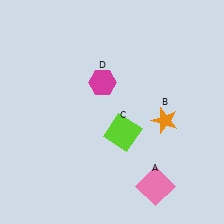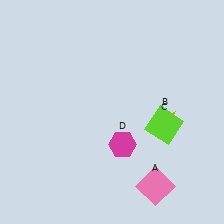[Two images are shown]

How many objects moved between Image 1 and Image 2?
2 objects moved between the two images.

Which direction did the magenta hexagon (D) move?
The magenta hexagon (D) moved down.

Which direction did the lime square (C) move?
The lime square (C) moved right.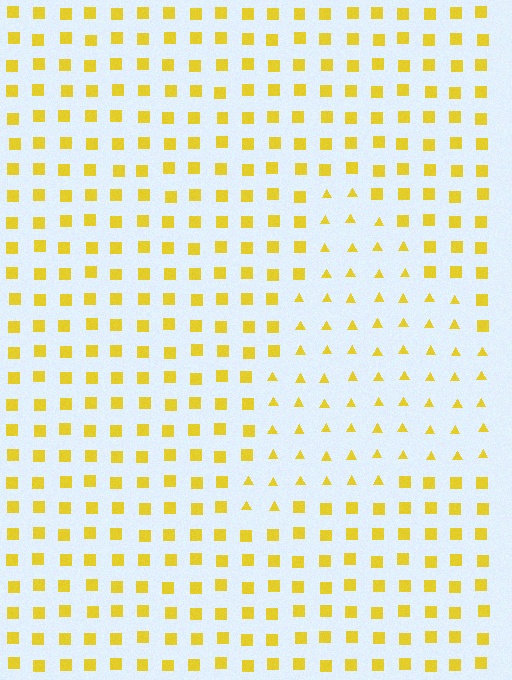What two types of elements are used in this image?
The image uses triangles inside the triangle region and squares outside it.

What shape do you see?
I see a triangle.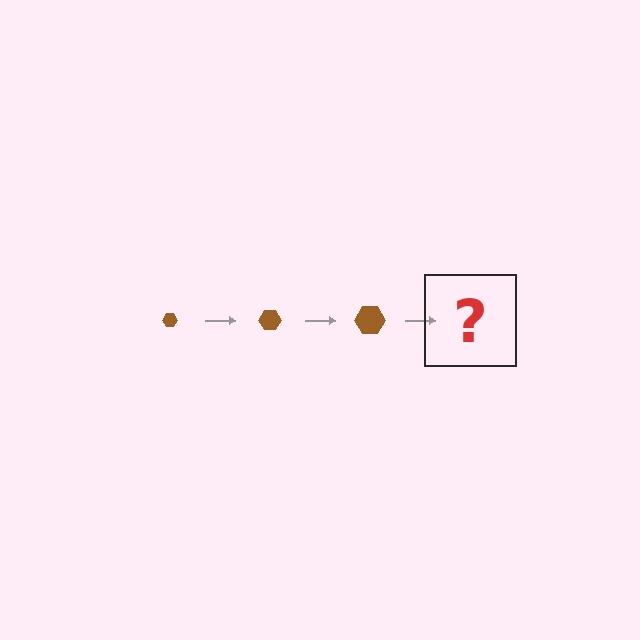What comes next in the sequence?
The next element should be a brown hexagon, larger than the previous one.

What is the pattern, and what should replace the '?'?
The pattern is that the hexagon gets progressively larger each step. The '?' should be a brown hexagon, larger than the previous one.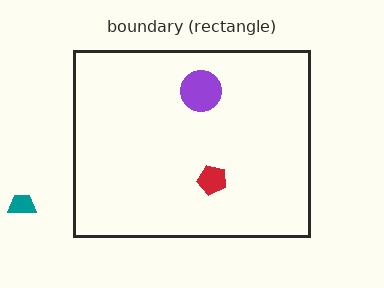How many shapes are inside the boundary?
2 inside, 1 outside.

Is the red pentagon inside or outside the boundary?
Inside.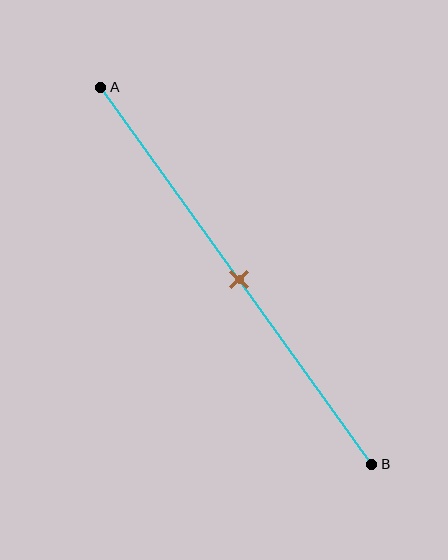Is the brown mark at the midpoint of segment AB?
Yes, the mark is approximately at the midpoint.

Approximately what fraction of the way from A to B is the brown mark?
The brown mark is approximately 50% of the way from A to B.